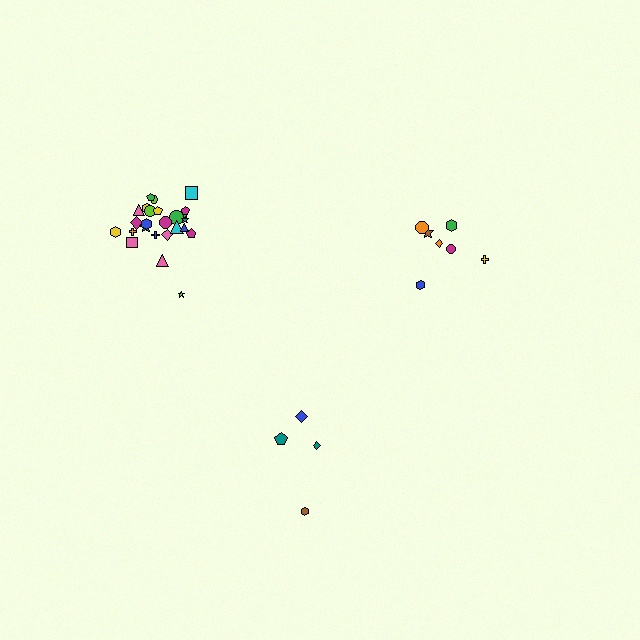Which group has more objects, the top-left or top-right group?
The top-left group.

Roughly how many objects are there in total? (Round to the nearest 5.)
Roughly 35 objects in total.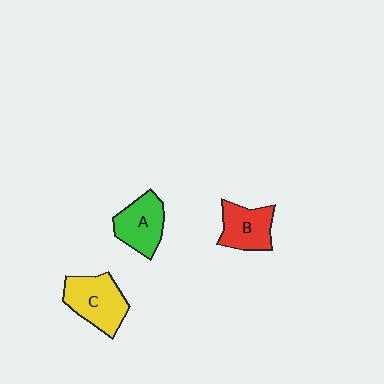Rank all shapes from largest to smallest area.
From largest to smallest: C (yellow), A (green), B (red).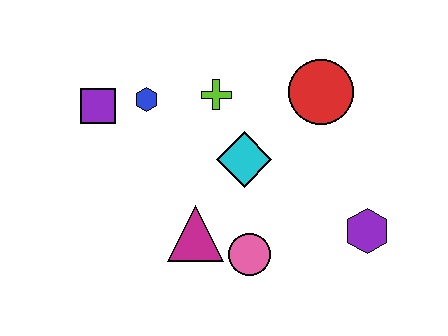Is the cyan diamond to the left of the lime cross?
No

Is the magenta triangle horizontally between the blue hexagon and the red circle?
Yes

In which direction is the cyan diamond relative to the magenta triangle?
The cyan diamond is above the magenta triangle.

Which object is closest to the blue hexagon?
The purple square is closest to the blue hexagon.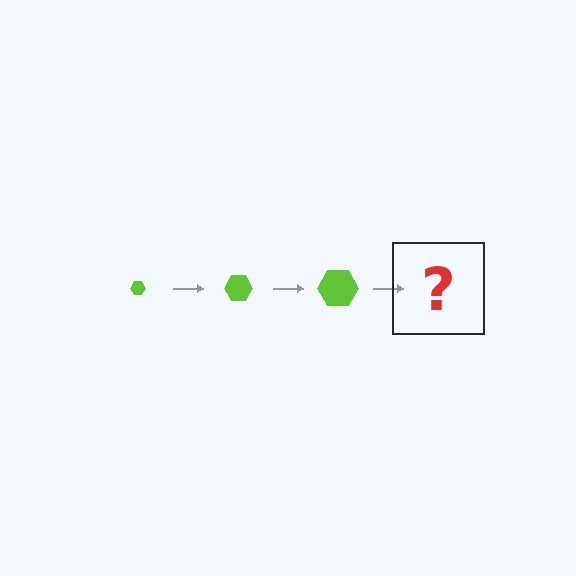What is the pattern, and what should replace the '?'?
The pattern is that the hexagon gets progressively larger each step. The '?' should be a lime hexagon, larger than the previous one.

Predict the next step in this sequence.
The next step is a lime hexagon, larger than the previous one.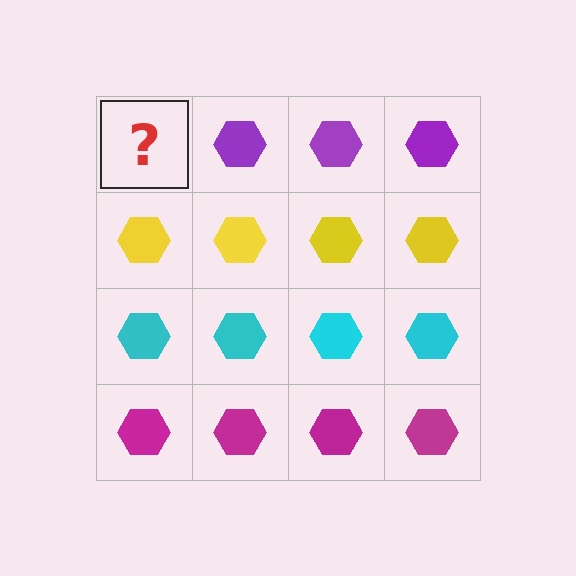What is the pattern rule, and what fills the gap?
The rule is that each row has a consistent color. The gap should be filled with a purple hexagon.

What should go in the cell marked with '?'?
The missing cell should contain a purple hexagon.